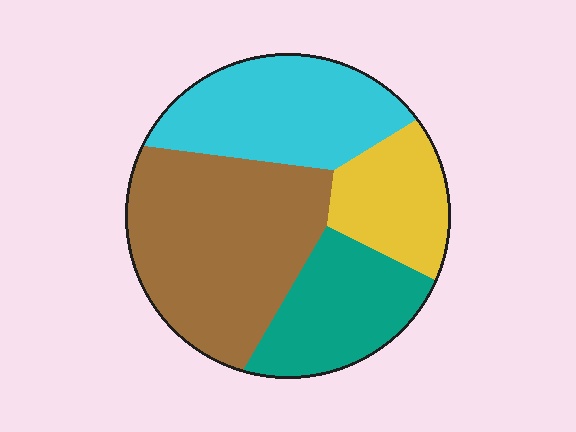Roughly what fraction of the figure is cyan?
Cyan covers roughly 25% of the figure.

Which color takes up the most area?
Brown, at roughly 40%.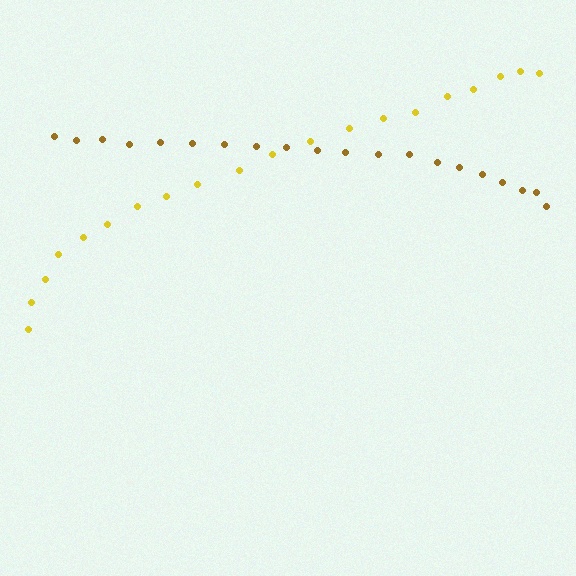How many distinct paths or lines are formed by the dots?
There are 2 distinct paths.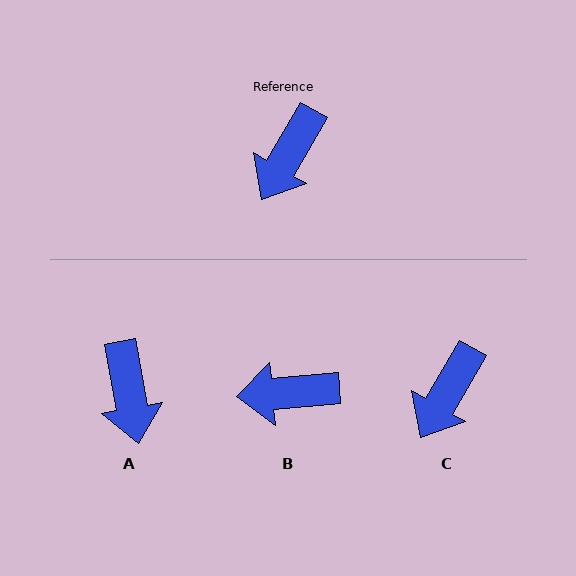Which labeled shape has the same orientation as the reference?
C.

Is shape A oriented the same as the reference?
No, it is off by about 41 degrees.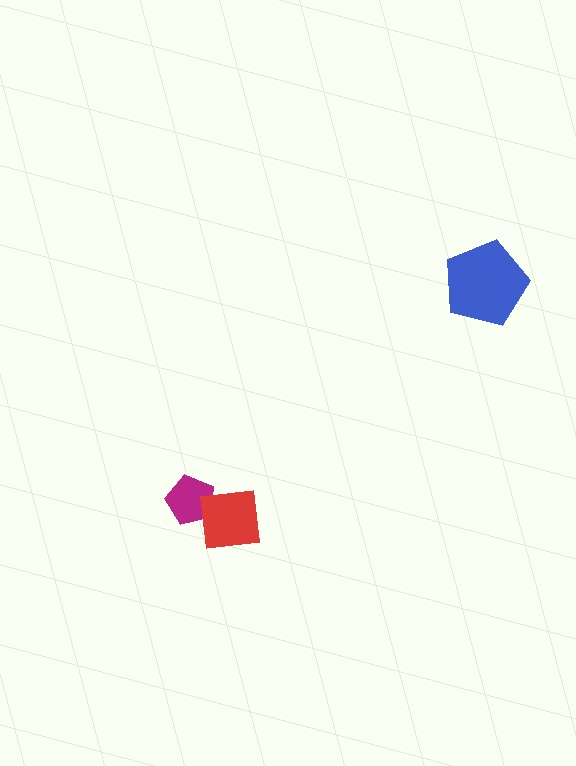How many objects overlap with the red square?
1 object overlaps with the red square.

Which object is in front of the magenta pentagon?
The red square is in front of the magenta pentagon.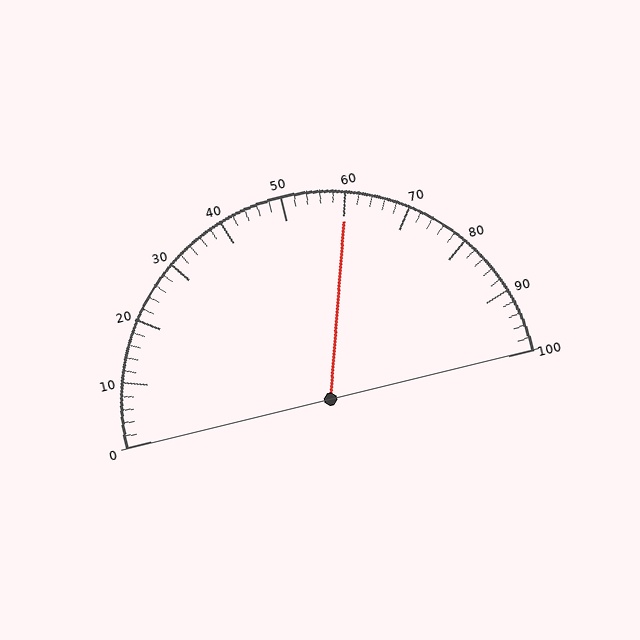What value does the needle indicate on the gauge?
The needle indicates approximately 60.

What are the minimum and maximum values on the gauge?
The gauge ranges from 0 to 100.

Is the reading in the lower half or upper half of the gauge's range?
The reading is in the upper half of the range (0 to 100).